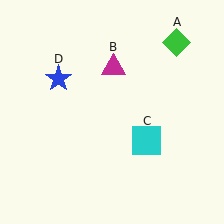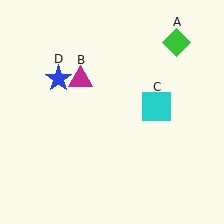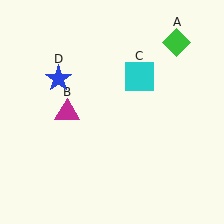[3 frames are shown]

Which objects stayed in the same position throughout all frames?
Green diamond (object A) and blue star (object D) remained stationary.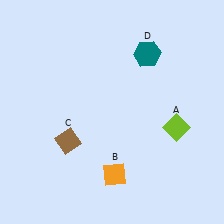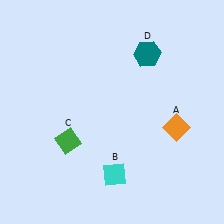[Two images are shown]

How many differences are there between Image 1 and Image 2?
There are 3 differences between the two images.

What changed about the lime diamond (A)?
In Image 1, A is lime. In Image 2, it changed to orange.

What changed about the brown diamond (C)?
In Image 1, C is brown. In Image 2, it changed to green.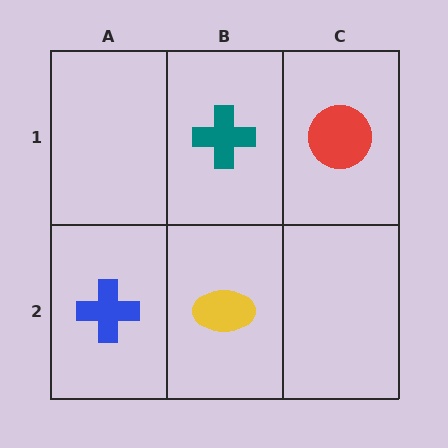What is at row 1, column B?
A teal cross.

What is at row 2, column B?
A yellow ellipse.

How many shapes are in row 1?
2 shapes.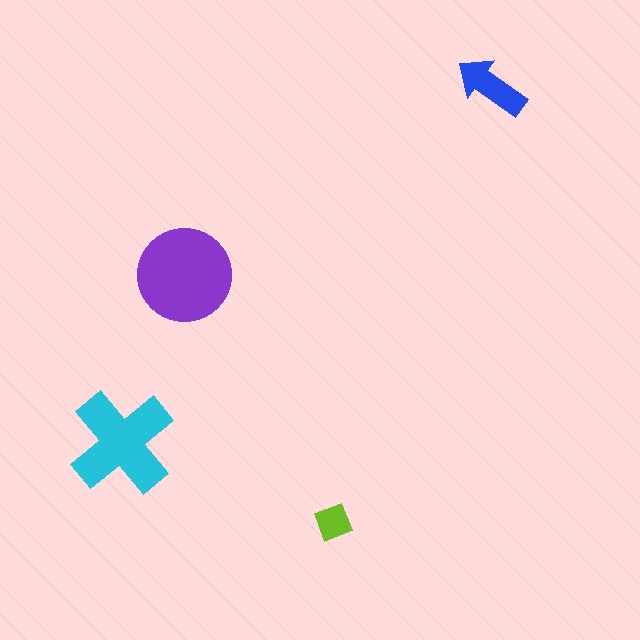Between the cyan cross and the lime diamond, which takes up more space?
The cyan cross.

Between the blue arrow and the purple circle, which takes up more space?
The purple circle.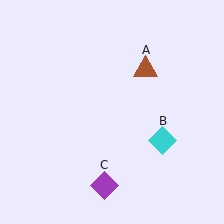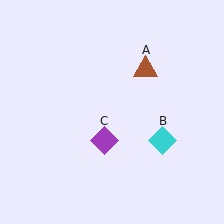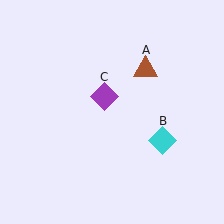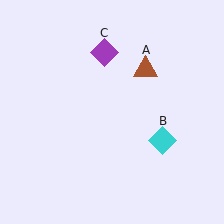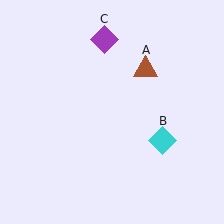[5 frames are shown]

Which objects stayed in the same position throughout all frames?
Brown triangle (object A) and cyan diamond (object B) remained stationary.